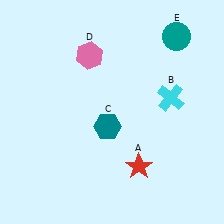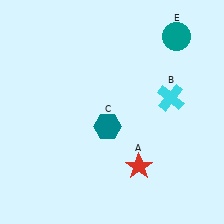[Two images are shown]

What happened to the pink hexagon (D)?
The pink hexagon (D) was removed in Image 2. It was in the top-left area of Image 1.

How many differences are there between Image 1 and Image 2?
There is 1 difference between the two images.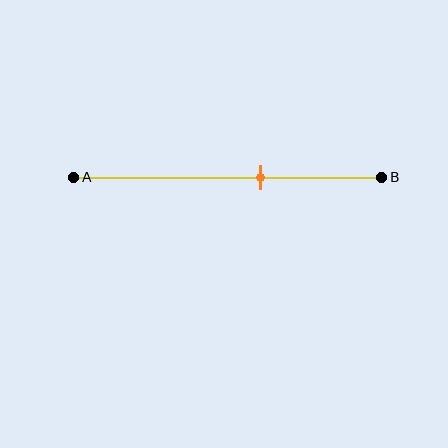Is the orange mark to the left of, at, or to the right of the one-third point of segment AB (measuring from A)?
The orange mark is to the right of the one-third point of segment AB.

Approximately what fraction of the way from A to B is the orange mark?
The orange mark is approximately 60% of the way from A to B.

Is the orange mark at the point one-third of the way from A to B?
No, the mark is at about 60% from A, not at the 33% one-third point.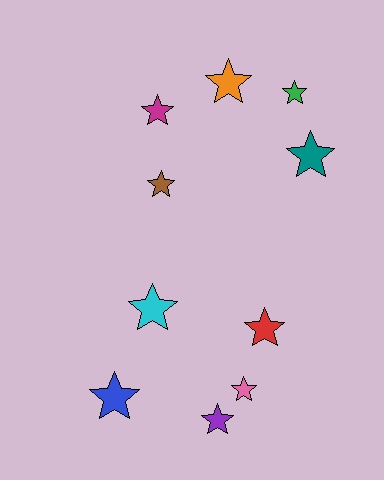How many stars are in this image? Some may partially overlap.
There are 10 stars.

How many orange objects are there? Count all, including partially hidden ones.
There is 1 orange object.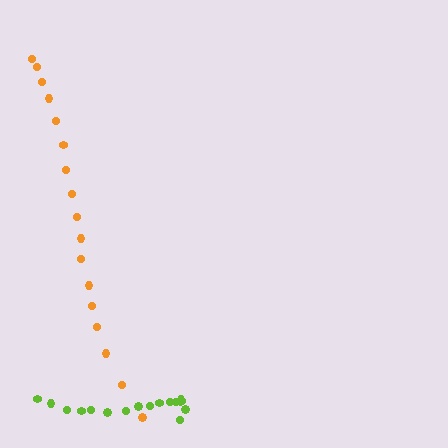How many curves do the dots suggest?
There are 2 distinct paths.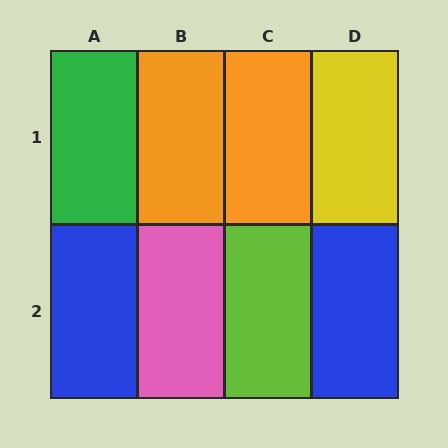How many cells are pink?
1 cell is pink.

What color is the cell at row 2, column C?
Lime.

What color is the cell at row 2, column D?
Blue.